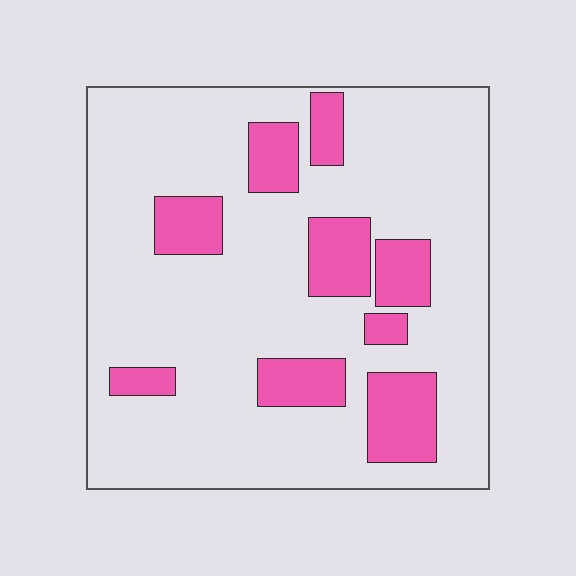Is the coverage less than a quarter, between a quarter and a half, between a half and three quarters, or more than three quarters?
Less than a quarter.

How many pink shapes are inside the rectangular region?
9.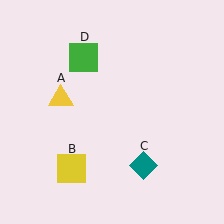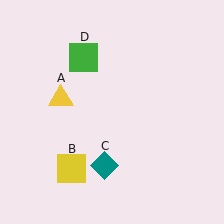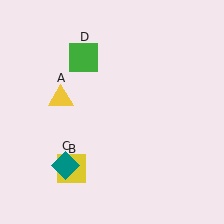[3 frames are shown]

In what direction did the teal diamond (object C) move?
The teal diamond (object C) moved left.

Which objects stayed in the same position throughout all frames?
Yellow triangle (object A) and yellow square (object B) and green square (object D) remained stationary.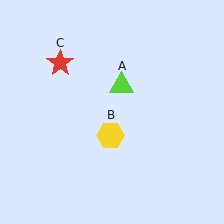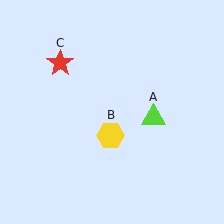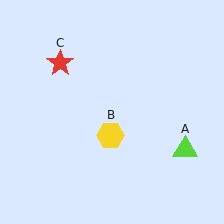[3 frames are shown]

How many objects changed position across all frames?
1 object changed position: lime triangle (object A).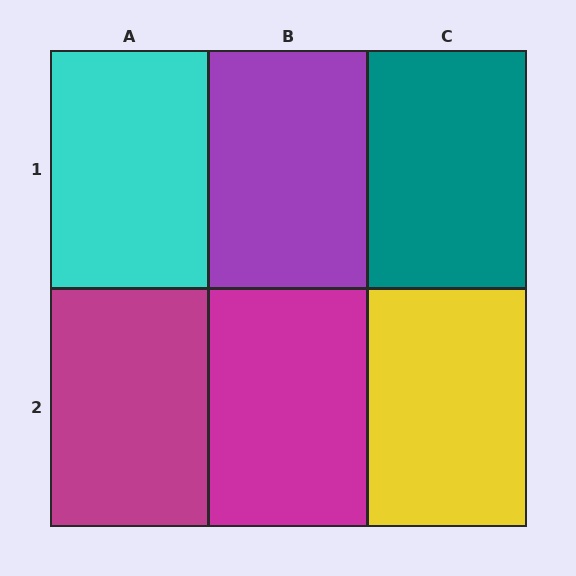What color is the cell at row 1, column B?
Purple.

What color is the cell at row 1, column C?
Teal.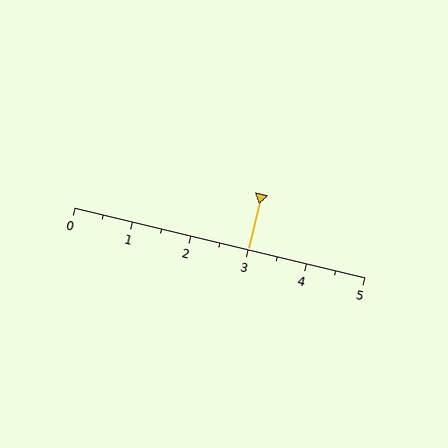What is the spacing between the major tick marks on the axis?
The major ticks are spaced 1 apart.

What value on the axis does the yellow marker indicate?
The marker indicates approximately 3.